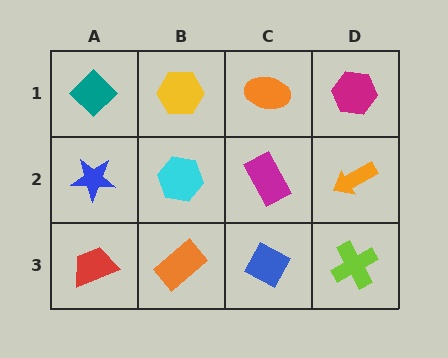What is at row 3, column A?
A red trapezoid.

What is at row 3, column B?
An orange rectangle.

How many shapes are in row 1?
4 shapes.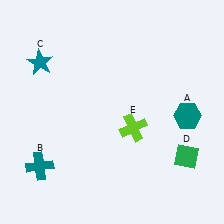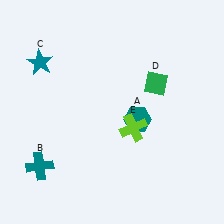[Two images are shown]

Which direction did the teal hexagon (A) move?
The teal hexagon (A) moved left.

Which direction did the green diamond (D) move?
The green diamond (D) moved up.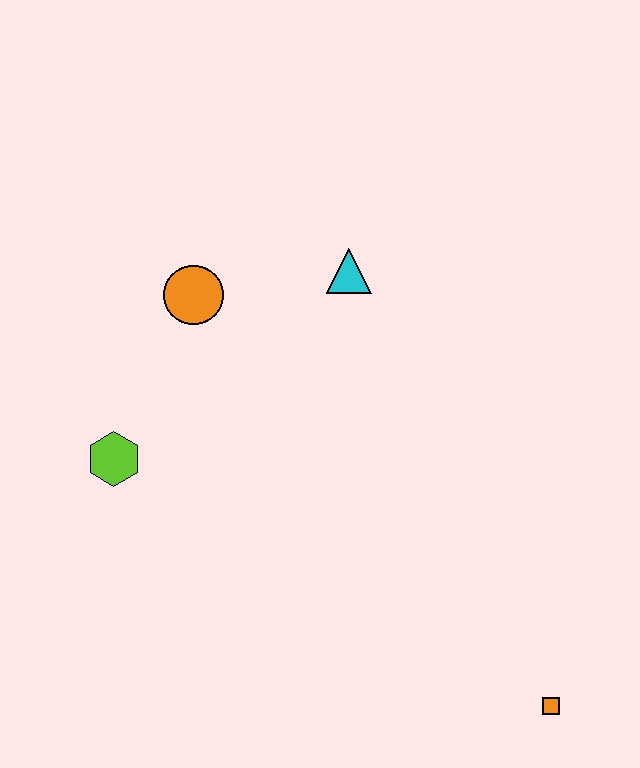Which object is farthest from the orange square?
The orange circle is farthest from the orange square.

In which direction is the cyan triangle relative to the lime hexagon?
The cyan triangle is to the right of the lime hexagon.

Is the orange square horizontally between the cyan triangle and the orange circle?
No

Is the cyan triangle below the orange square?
No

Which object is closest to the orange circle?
The cyan triangle is closest to the orange circle.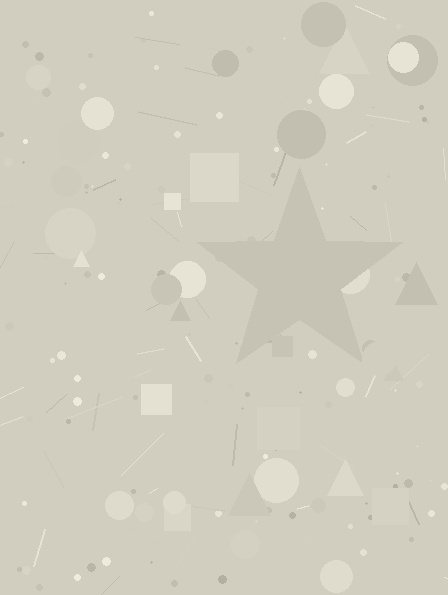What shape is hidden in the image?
A star is hidden in the image.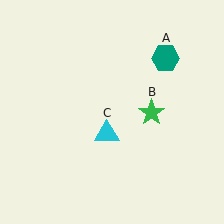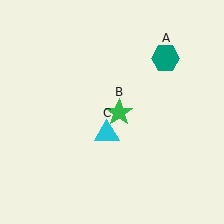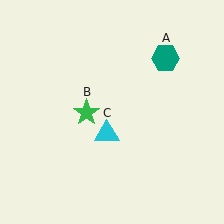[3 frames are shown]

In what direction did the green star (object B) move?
The green star (object B) moved left.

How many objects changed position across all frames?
1 object changed position: green star (object B).